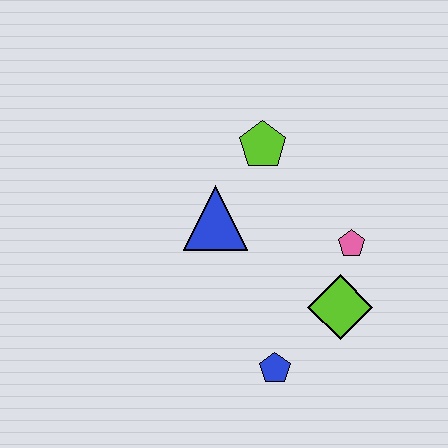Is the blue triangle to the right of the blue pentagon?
No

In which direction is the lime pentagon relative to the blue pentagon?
The lime pentagon is above the blue pentagon.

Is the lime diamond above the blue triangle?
No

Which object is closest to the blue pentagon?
The lime diamond is closest to the blue pentagon.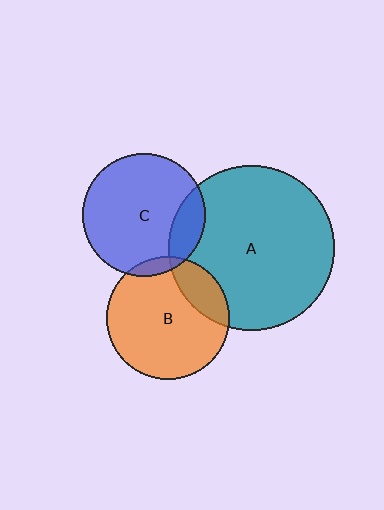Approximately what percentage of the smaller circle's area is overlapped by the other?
Approximately 20%.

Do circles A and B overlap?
Yes.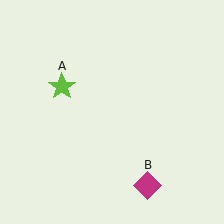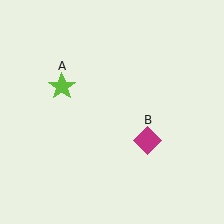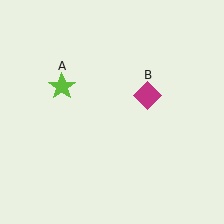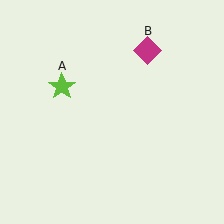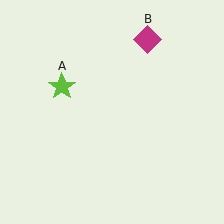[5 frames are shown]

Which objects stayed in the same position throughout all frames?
Lime star (object A) remained stationary.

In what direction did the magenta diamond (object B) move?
The magenta diamond (object B) moved up.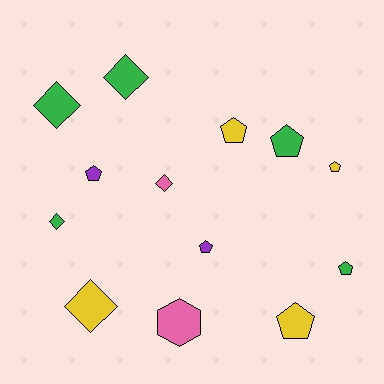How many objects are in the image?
There are 13 objects.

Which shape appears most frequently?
Pentagon, with 7 objects.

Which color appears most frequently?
Green, with 5 objects.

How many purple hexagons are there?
There are no purple hexagons.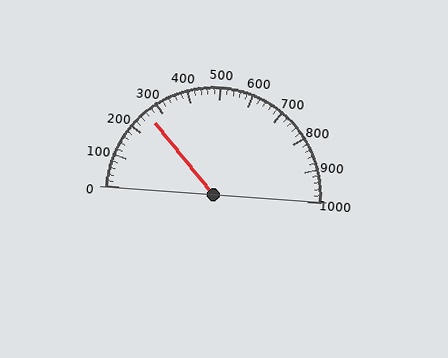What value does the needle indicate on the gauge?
The needle indicates approximately 260.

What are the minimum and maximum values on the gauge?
The gauge ranges from 0 to 1000.